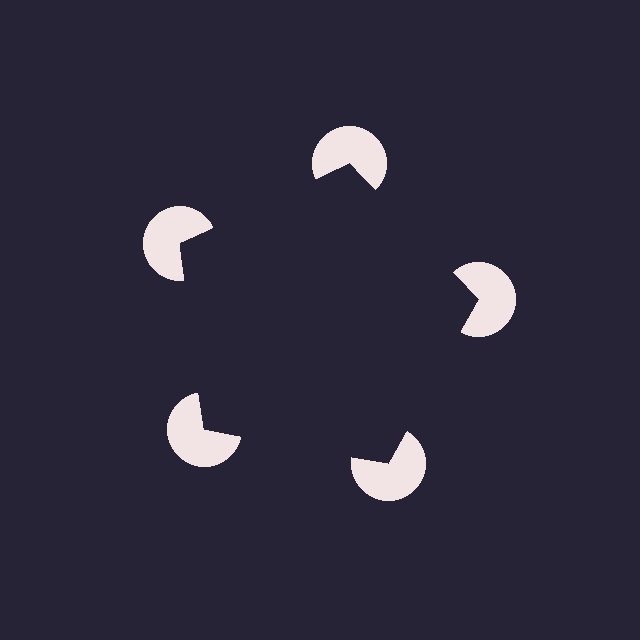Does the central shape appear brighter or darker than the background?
It typically appears slightly darker than the background, even though no actual brightness change is drawn.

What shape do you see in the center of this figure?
An illusory pentagon — its edges are inferred from the aligned wedge cuts in the pac-man discs, not physically drawn.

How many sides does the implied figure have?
5 sides.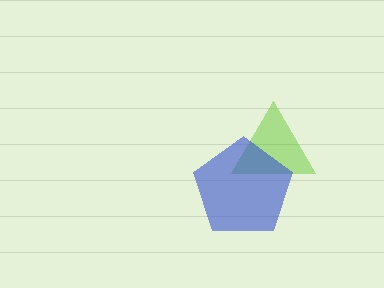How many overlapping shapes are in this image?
There are 2 overlapping shapes in the image.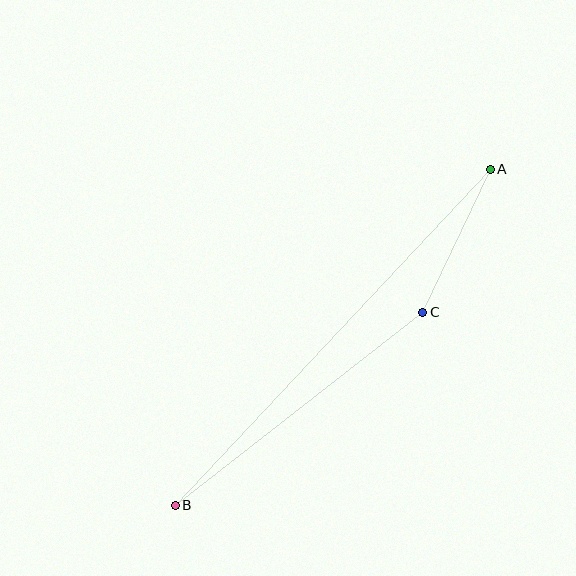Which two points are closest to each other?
Points A and C are closest to each other.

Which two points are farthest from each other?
Points A and B are farthest from each other.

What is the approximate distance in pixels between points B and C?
The distance between B and C is approximately 314 pixels.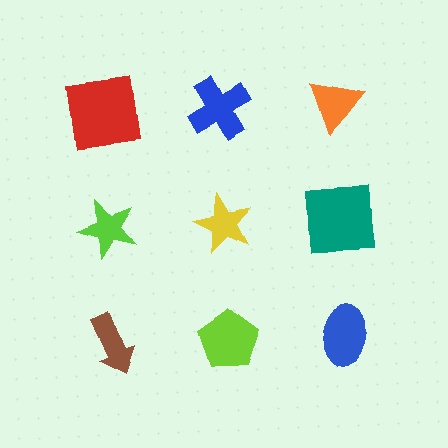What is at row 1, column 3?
An orange triangle.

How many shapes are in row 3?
3 shapes.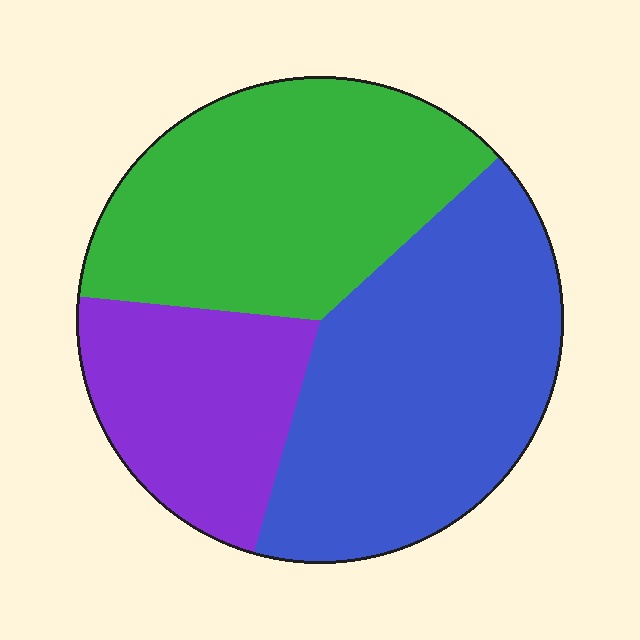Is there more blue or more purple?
Blue.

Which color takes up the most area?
Blue, at roughly 40%.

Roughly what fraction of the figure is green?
Green covers roughly 35% of the figure.